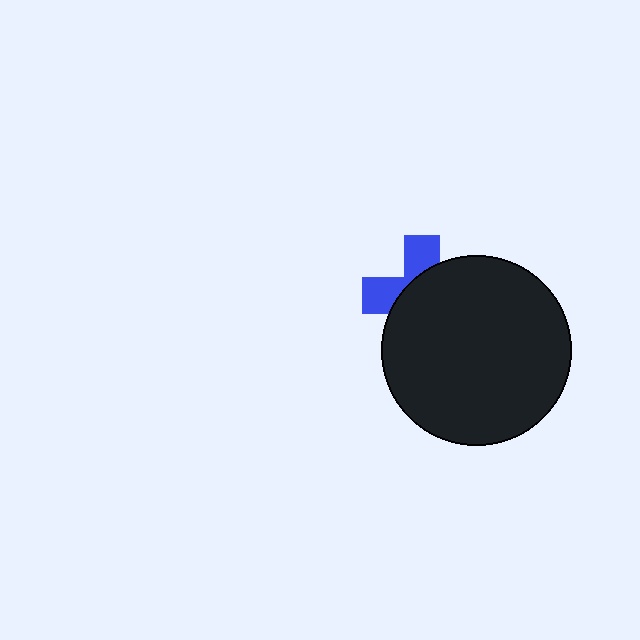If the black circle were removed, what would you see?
You would see the complete blue cross.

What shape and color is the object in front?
The object in front is a black circle.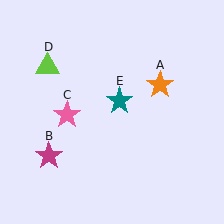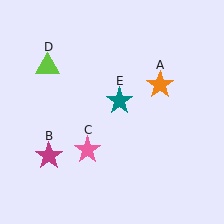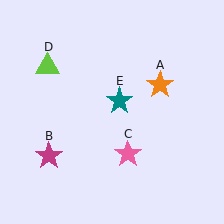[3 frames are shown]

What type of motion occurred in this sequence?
The pink star (object C) rotated counterclockwise around the center of the scene.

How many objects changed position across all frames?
1 object changed position: pink star (object C).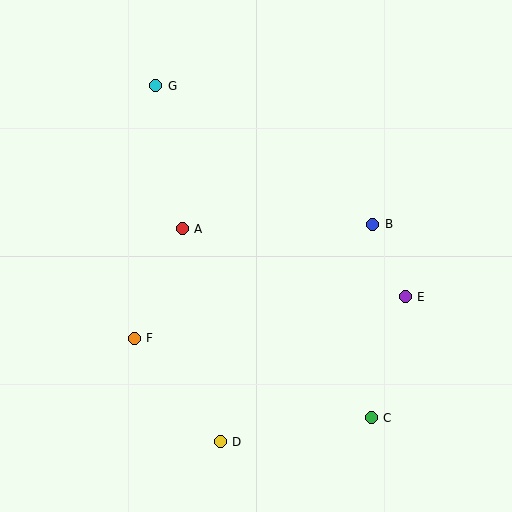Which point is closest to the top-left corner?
Point G is closest to the top-left corner.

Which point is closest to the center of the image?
Point A at (182, 229) is closest to the center.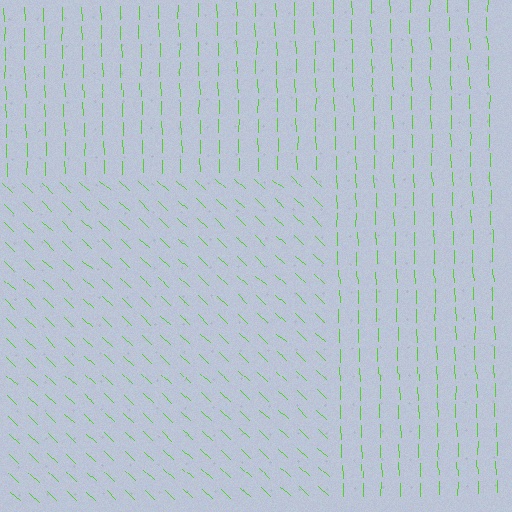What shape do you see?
I see a rectangle.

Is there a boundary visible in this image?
Yes, there is a texture boundary formed by a change in line orientation.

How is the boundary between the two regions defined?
The boundary is defined purely by a change in line orientation (approximately 45 degrees difference). All lines are the same color and thickness.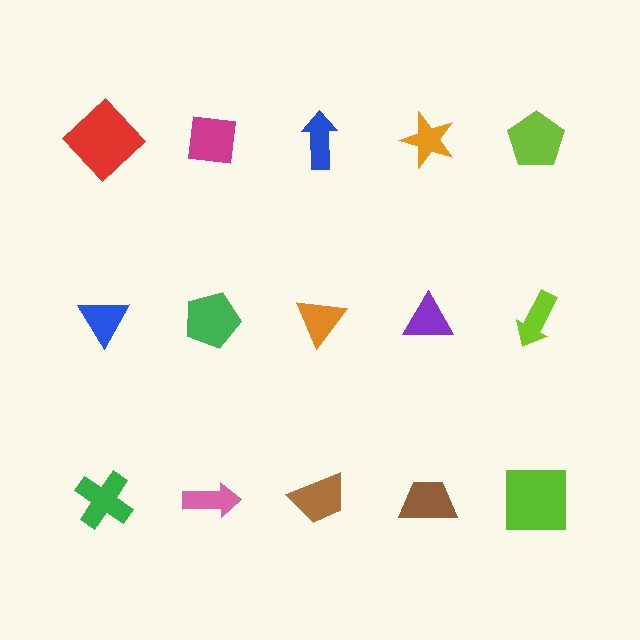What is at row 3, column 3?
A brown trapezoid.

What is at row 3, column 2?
A pink arrow.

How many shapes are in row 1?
5 shapes.